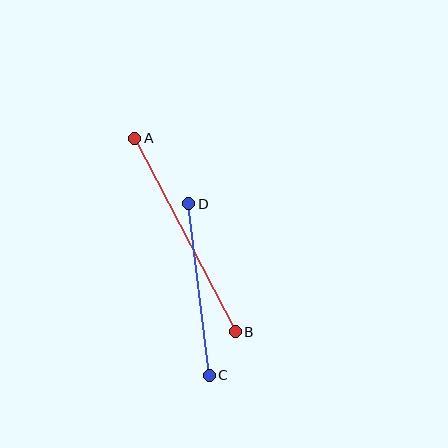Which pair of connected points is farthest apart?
Points A and B are farthest apart.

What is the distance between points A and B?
The distance is approximately 218 pixels.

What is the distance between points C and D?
The distance is approximately 173 pixels.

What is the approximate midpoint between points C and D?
The midpoint is at approximately (199, 289) pixels.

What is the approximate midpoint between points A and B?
The midpoint is at approximately (185, 235) pixels.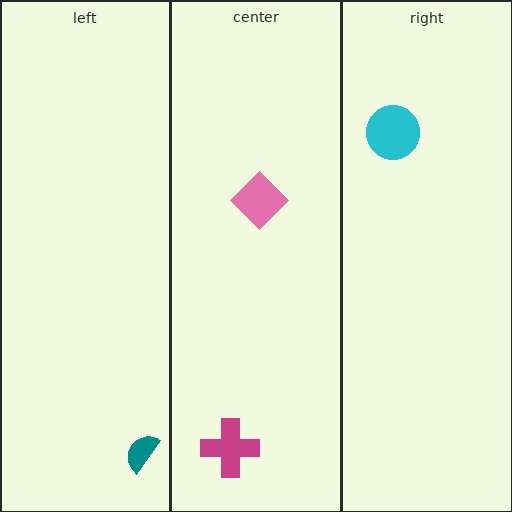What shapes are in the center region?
The pink diamond, the magenta cross.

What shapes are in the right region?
The cyan circle.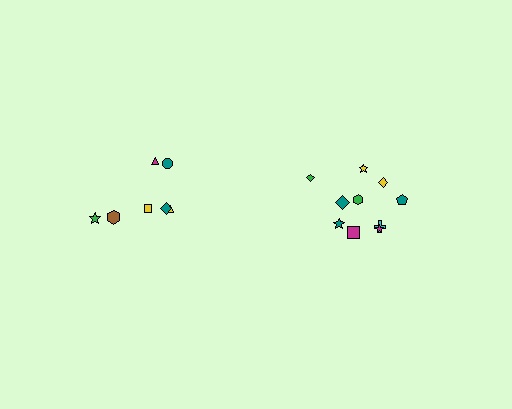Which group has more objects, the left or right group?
The right group.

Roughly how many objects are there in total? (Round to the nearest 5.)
Roughly 15 objects in total.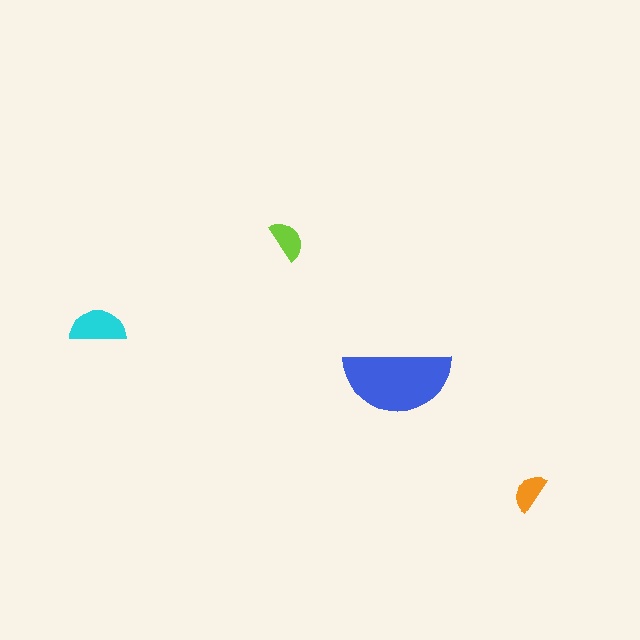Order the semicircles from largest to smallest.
the blue one, the cyan one, the lime one, the orange one.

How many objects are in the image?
There are 4 objects in the image.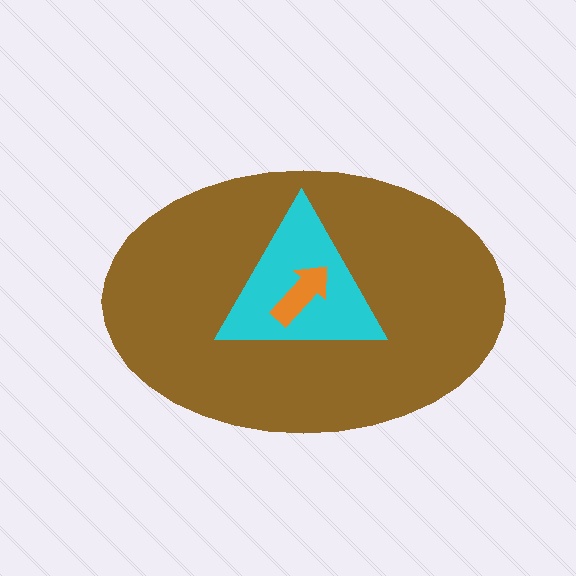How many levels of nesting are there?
3.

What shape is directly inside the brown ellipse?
The cyan triangle.